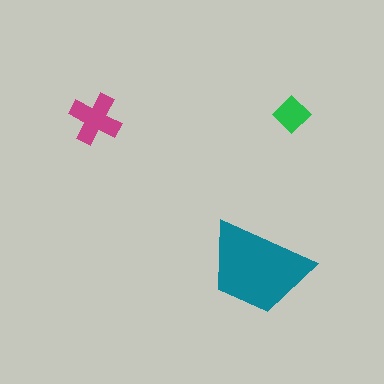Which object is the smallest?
The green diamond.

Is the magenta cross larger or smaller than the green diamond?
Larger.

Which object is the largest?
The teal trapezoid.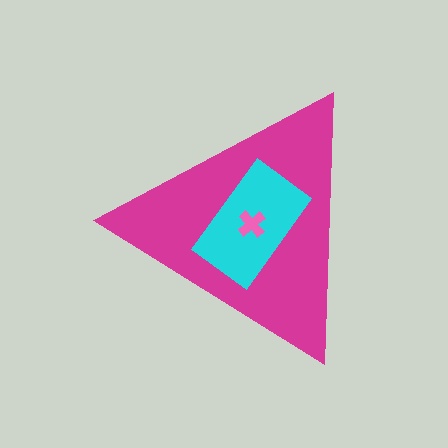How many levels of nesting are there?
3.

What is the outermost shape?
The magenta triangle.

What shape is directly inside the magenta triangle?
The cyan rectangle.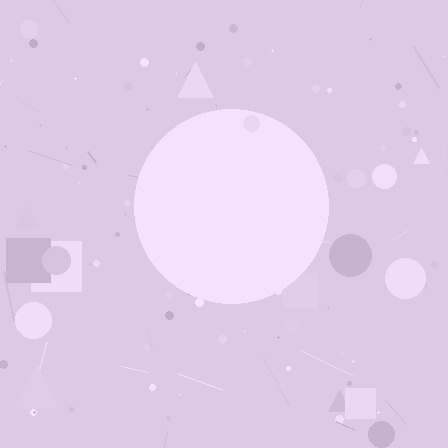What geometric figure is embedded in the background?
A circle is embedded in the background.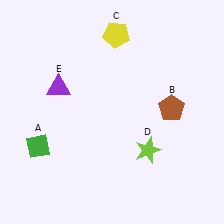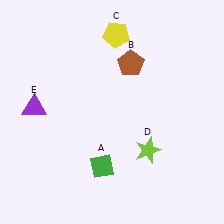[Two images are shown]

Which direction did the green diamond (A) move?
The green diamond (A) moved right.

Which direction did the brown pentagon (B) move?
The brown pentagon (B) moved up.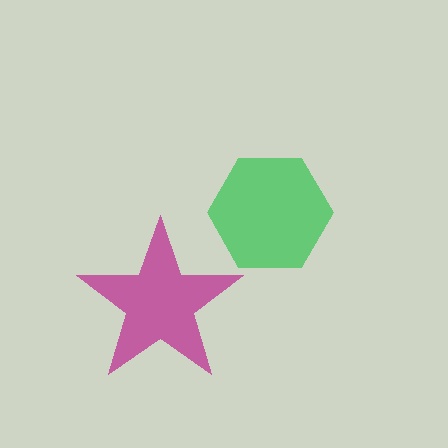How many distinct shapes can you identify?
There are 2 distinct shapes: a green hexagon, a magenta star.